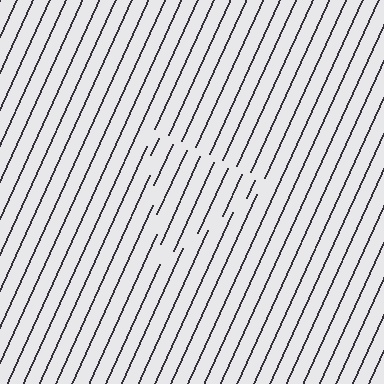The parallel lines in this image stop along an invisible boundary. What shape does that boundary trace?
An illusory triangle. The interior of the shape contains the same grating, shifted by half a period — the contour is defined by the phase discontinuity where line-ends from the inner and outer gratings abut.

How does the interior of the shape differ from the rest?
The interior of the shape contains the same grating, shifted by half a period — the contour is defined by the phase discontinuity where line-ends from the inner and outer gratings abut.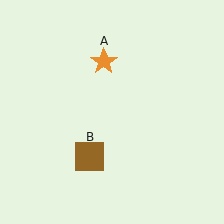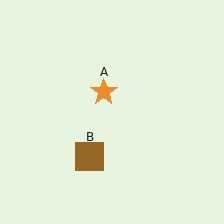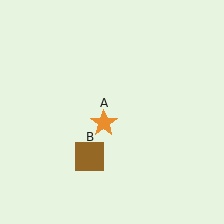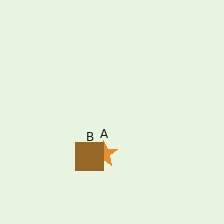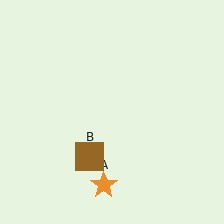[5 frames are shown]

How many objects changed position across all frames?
1 object changed position: orange star (object A).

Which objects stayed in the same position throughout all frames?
Brown square (object B) remained stationary.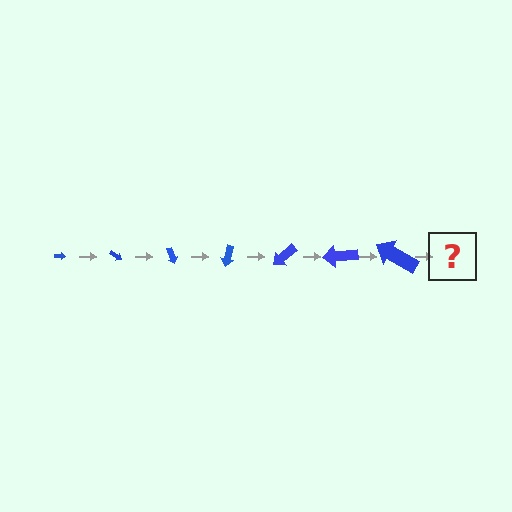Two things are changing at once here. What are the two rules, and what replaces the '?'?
The two rules are that the arrow grows larger each step and it rotates 35 degrees each step. The '?' should be an arrow, larger than the previous one and rotated 245 degrees from the start.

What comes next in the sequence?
The next element should be an arrow, larger than the previous one and rotated 245 degrees from the start.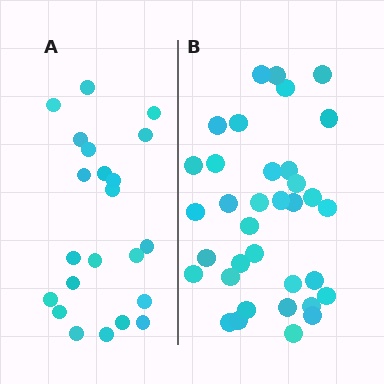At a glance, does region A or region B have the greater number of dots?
Region B (the right region) has more dots.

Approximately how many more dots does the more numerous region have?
Region B has approximately 15 more dots than region A.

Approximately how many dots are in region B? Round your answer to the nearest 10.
About 40 dots. (The exact count is 35, which rounds to 40.)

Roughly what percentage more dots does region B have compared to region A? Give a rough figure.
About 60% more.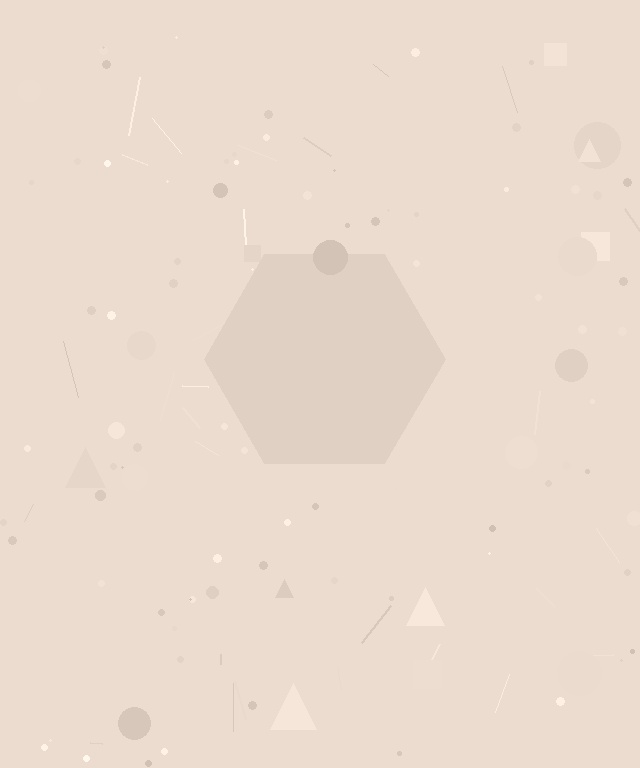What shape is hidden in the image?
A hexagon is hidden in the image.